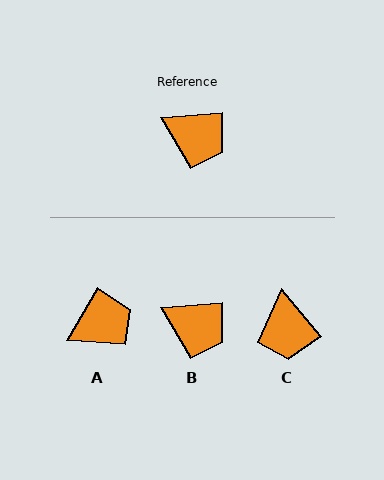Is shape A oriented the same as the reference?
No, it is off by about 55 degrees.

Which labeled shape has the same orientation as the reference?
B.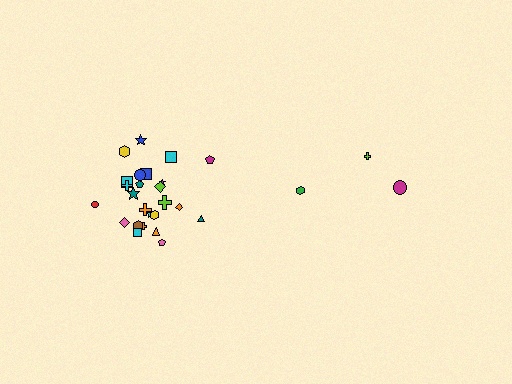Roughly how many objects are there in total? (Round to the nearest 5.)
Roughly 30 objects in total.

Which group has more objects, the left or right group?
The left group.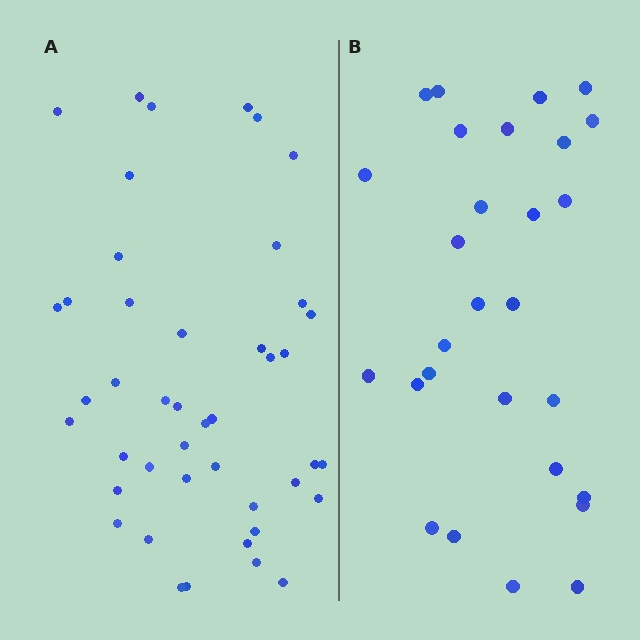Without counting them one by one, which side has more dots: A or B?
Region A (the left region) has more dots.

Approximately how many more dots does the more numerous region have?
Region A has approximately 15 more dots than region B.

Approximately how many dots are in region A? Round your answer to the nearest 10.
About 40 dots. (The exact count is 44, which rounds to 40.)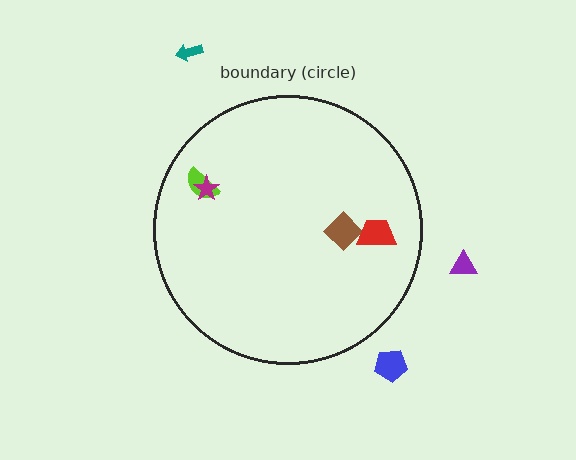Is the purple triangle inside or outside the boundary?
Outside.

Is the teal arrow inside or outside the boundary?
Outside.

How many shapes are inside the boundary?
4 inside, 3 outside.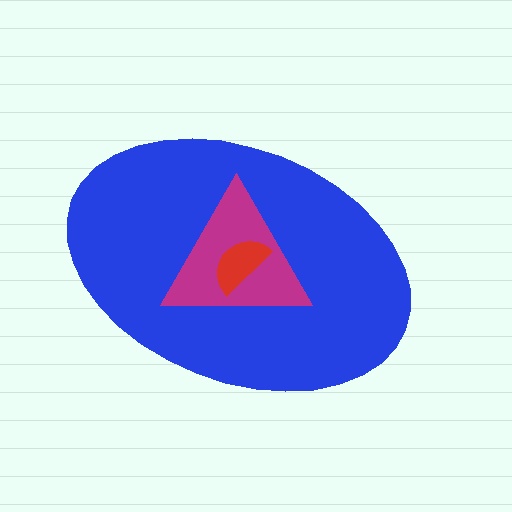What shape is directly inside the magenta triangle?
The red semicircle.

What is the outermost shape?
The blue ellipse.